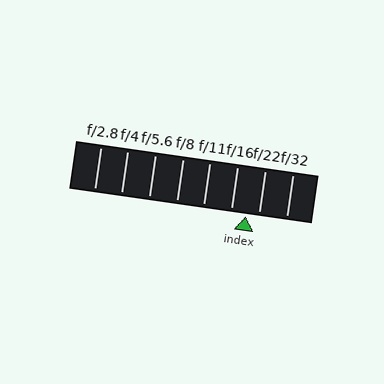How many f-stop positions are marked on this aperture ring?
There are 8 f-stop positions marked.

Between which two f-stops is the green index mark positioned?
The index mark is between f/16 and f/22.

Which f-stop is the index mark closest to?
The index mark is closest to f/22.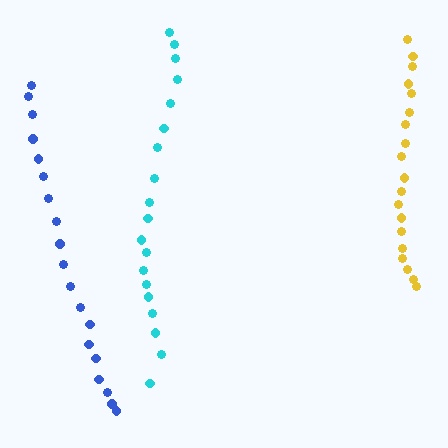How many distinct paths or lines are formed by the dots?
There are 3 distinct paths.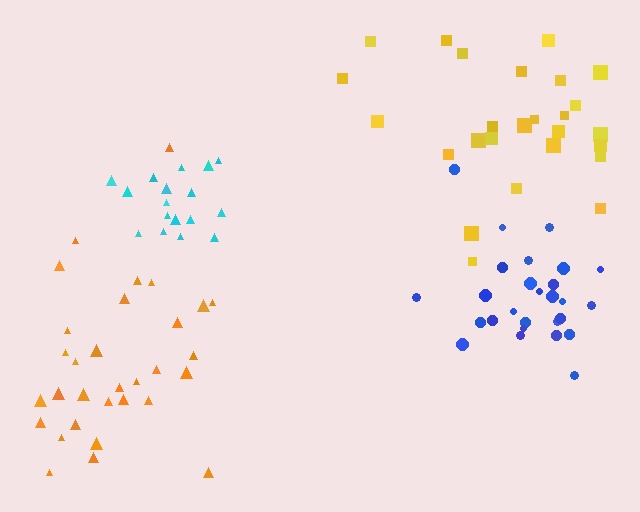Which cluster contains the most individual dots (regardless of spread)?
Orange (32).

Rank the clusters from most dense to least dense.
blue, cyan, yellow, orange.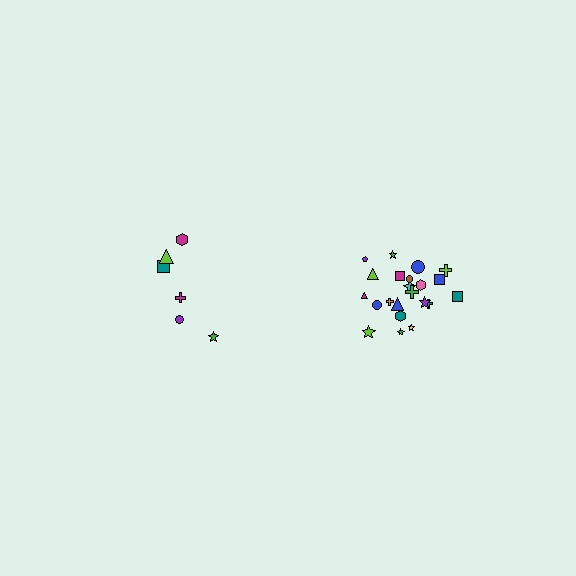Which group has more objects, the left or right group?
The right group.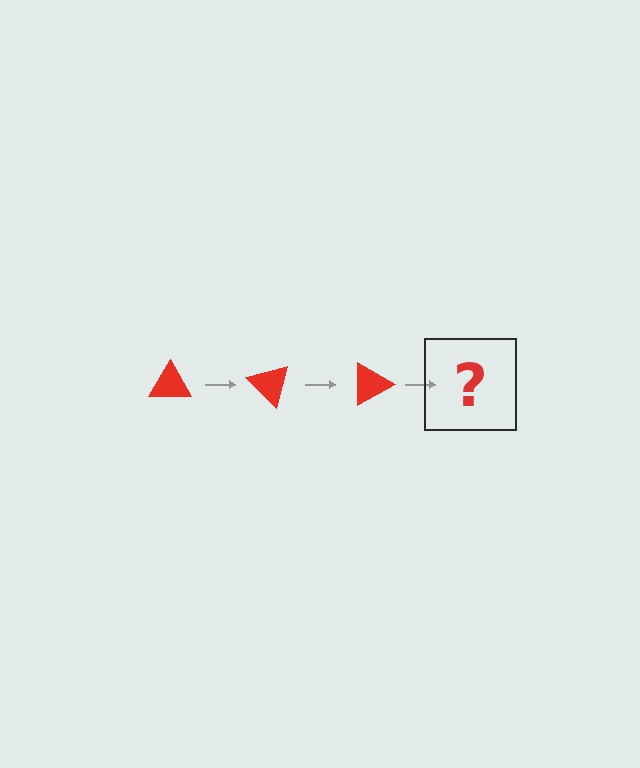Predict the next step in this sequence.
The next step is a red triangle rotated 135 degrees.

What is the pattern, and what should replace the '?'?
The pattern is that the triangle rotates 45 degrees each step. The '?' should be a red triangle rotated 135 degrees.